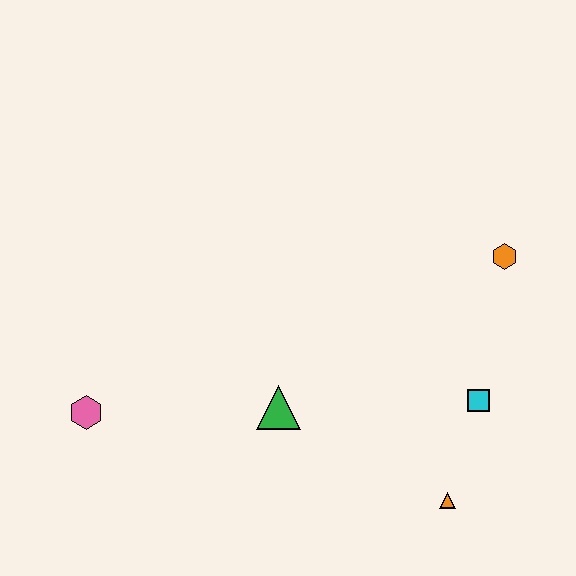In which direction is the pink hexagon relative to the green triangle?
The pink hexagon is to the left of the green triangle.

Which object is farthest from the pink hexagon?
The orange hexagon is farthest from the pink hexagon.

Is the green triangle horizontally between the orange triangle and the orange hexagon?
No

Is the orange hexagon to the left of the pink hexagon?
No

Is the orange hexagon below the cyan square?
No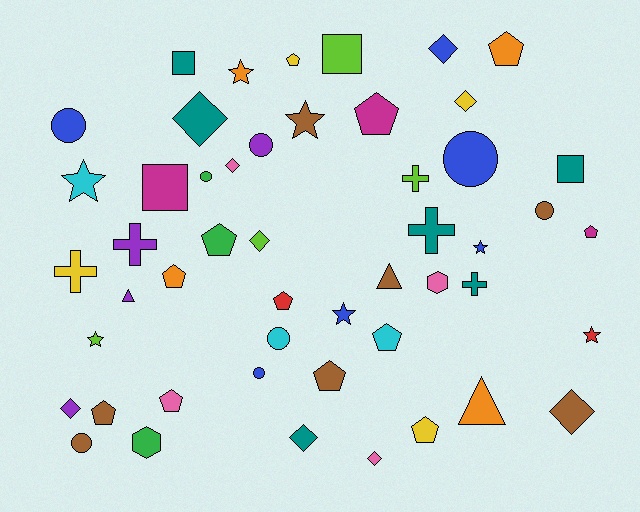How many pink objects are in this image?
There are 4 pink objects.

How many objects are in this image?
There are 50 objects.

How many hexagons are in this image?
There are 2 hexagons.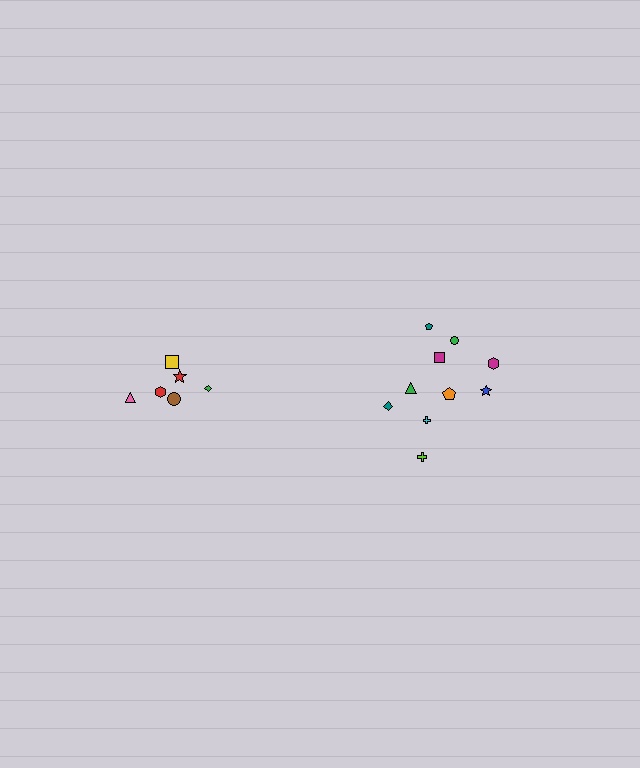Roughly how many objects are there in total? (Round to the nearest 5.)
Roughly 15 objects in total.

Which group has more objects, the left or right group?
The right group.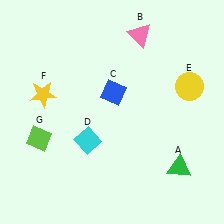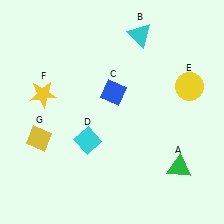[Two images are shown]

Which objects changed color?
B changed from pink to cyan. G changed from lime to yellow.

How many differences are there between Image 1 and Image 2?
There are 2 differences between the two images.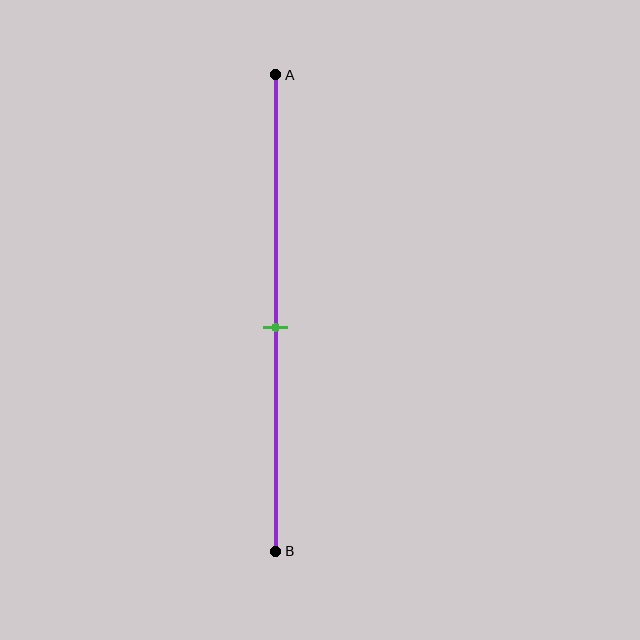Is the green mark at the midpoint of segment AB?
Yes, the mark is approximately at the midpoint.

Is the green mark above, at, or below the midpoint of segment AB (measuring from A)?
The green mark is approximately at the midpoint of segment AB.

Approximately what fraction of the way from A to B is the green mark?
The green mark is approximately 55% of the way from A to B.